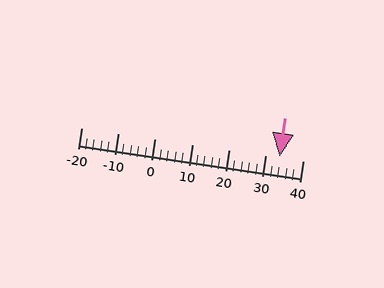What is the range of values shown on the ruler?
The ruler shows values from -20 to 40.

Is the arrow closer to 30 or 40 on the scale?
The arrow is closer to 30.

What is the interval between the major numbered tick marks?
The major tick marks are spaced 10 units apart.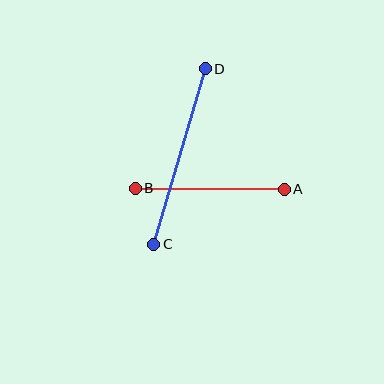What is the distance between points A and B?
The distance is approximately 149 pixels.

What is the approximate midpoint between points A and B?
The midpoint is at approximately (210, 189) pixels.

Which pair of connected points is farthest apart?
Points C and D are farthest apart.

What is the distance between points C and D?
The distance is approximately 183 pixels.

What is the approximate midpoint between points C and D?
The midpoint is at approximately (180, 156) pixels.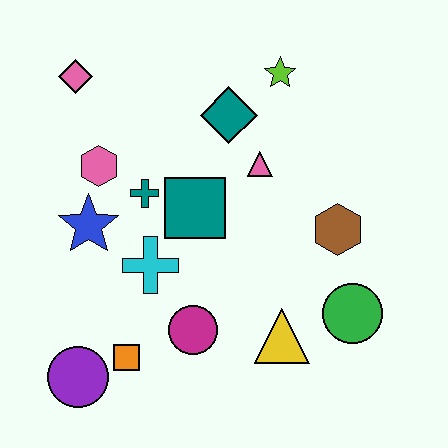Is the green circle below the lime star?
Yes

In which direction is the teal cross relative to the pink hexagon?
The teal cross is to the right of the pink hexagon.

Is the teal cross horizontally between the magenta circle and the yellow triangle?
No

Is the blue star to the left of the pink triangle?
Yes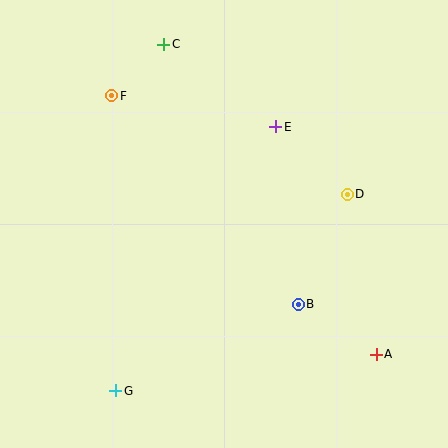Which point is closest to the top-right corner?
Point E is closest to the top-right corner.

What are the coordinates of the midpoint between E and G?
The midpoint between E and G is at (196, 259).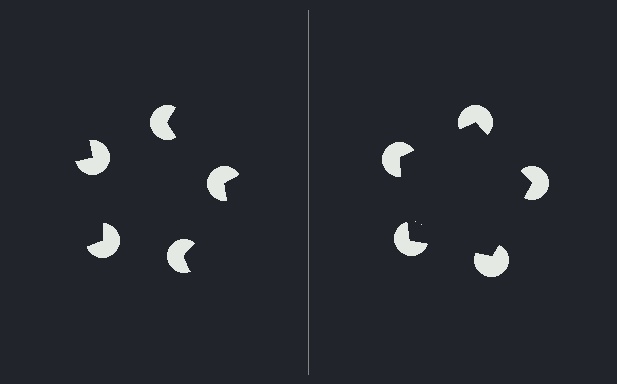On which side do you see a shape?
An illusory pentagon appears on the right side. On the left side the wedge cuts are rotated, so no coherent shape forms.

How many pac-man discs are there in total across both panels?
10 — 5 on each side.